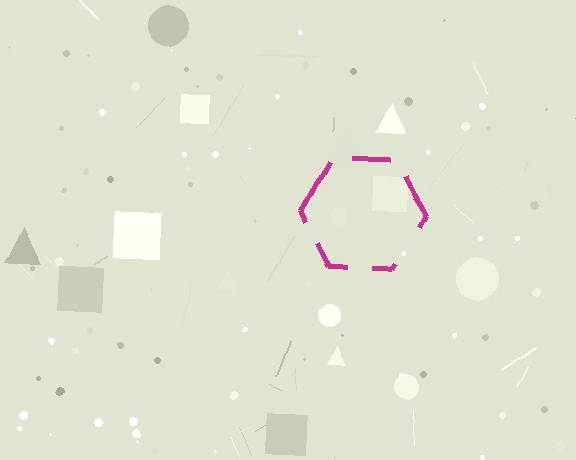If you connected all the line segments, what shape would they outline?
They would outline a hexagon.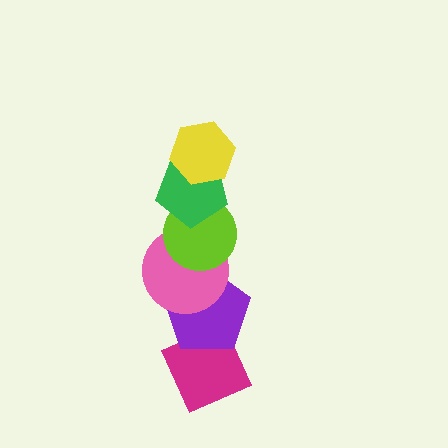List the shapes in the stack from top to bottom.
From top to bottom: the yellow hexagon, the green pentagon, the lime circle, the pink circle, the purple pentagon, the magenta diamond.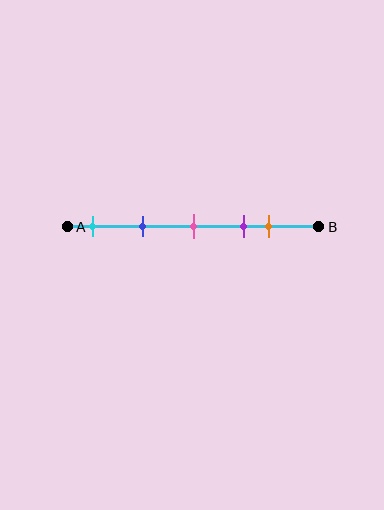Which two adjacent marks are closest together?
The purple and orange marks are the closest adjacent pair.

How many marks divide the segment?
There are 5 marks dividing the segment.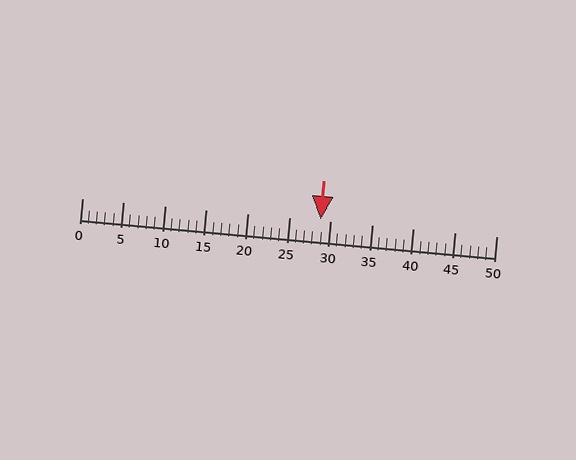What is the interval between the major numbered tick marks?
The major tick marks are spaced 5 units apart.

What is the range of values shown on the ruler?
The ruler shows values from 0 to 50.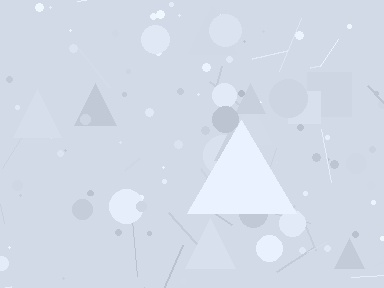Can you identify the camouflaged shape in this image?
The camouflaged shape is a triangle.